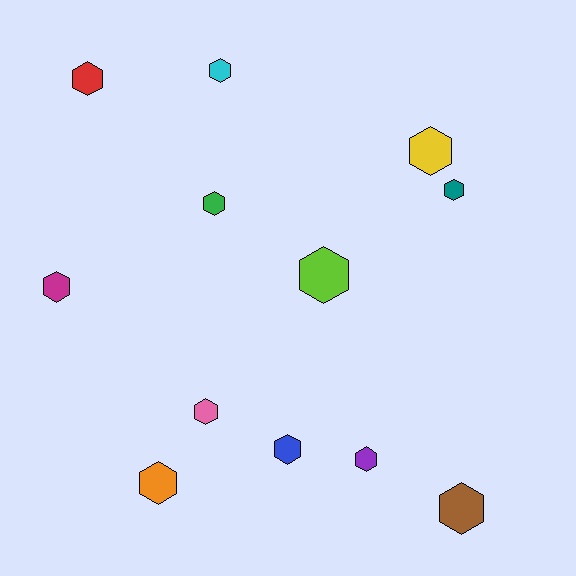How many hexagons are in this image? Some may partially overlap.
There are 12 hexagons.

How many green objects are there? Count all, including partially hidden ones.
There is 1 green object.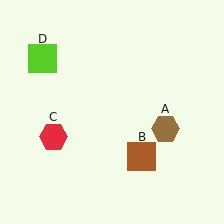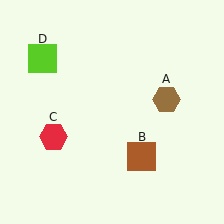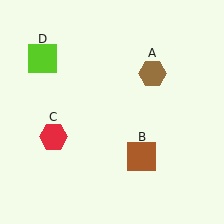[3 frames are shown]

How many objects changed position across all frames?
1 object changed position: brown hexagon (object A).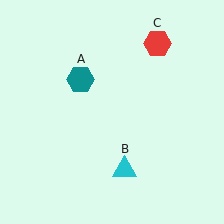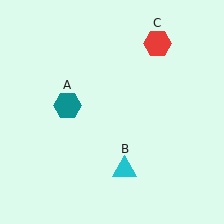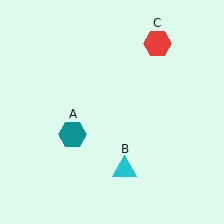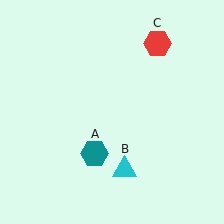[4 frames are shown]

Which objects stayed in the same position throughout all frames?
Cyan triangle (object B) and red hexagon (object C) remained stationary.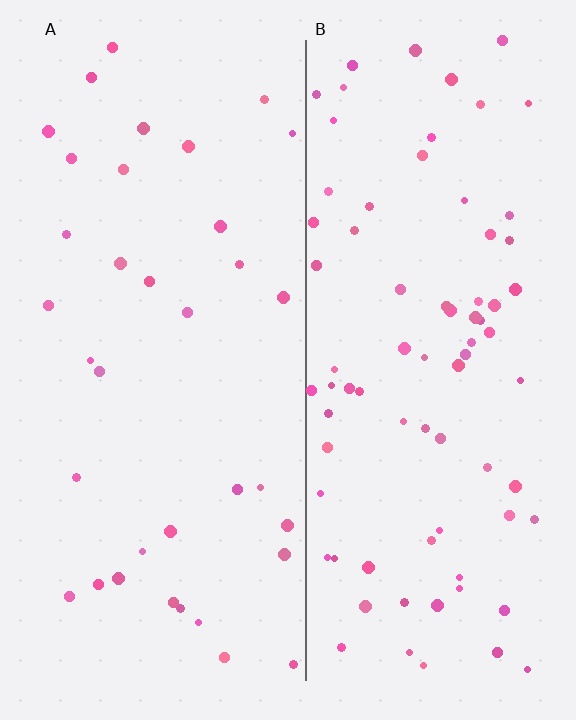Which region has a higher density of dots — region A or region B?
B (the right).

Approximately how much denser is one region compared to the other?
Approximately 2.2× — region B over region A.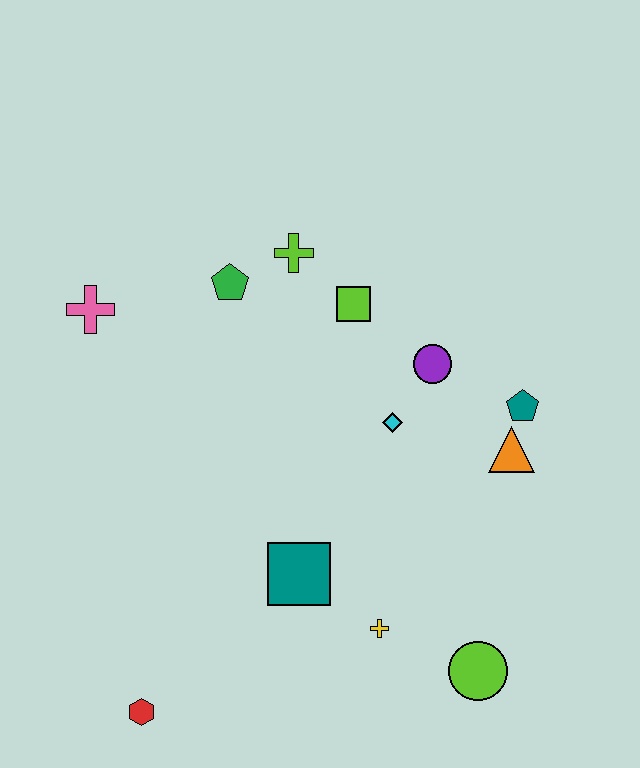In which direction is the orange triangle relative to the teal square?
The orange triangle is to the right of the teal square.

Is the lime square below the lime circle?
No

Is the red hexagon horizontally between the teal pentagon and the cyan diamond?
No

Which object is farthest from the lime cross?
The red hexagon is farthest from the lime cross.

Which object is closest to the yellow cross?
The teal square is closest to the yellow cross.